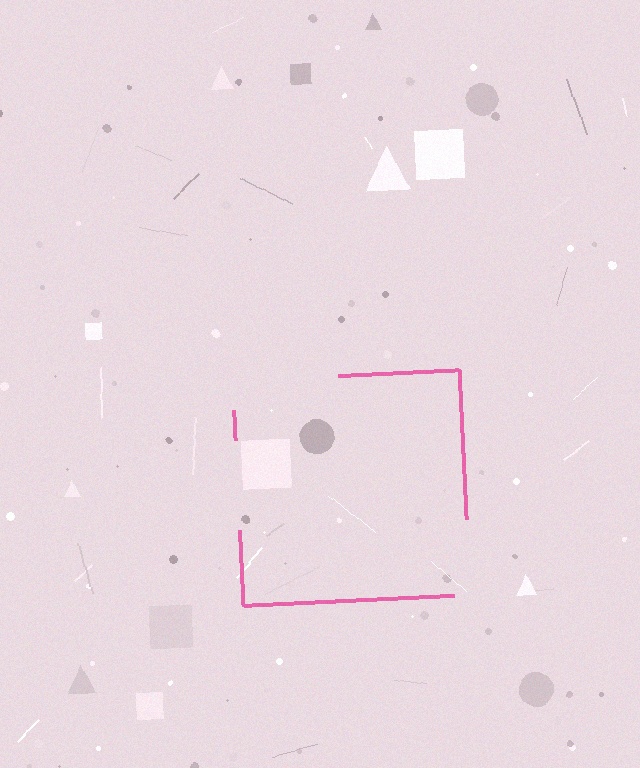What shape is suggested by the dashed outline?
The dashed outline suggests a square.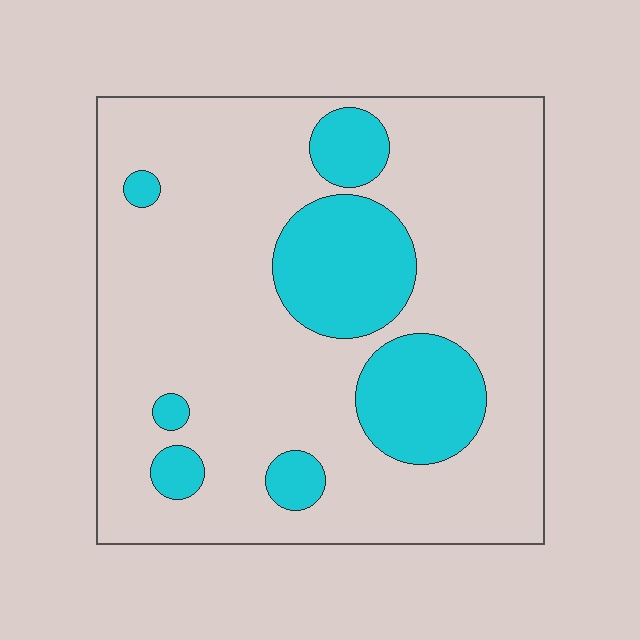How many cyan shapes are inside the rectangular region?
7.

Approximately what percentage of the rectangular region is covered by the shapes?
Approximately 20%.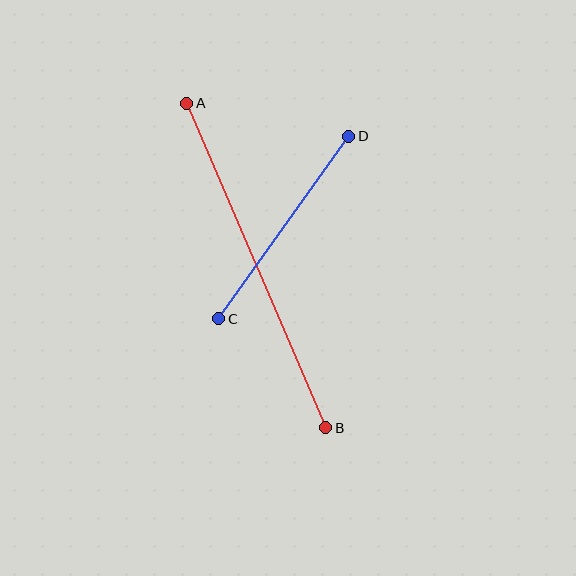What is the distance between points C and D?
The distance is approximately 224 pixels.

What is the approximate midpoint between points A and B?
The midpoint is at approximately (256, 265) pixels.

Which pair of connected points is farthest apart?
Points A and B are farthest apart.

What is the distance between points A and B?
The distance is approximately 353 pixels.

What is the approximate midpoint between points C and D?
The midpoint is at approximately (284, 227) pixels.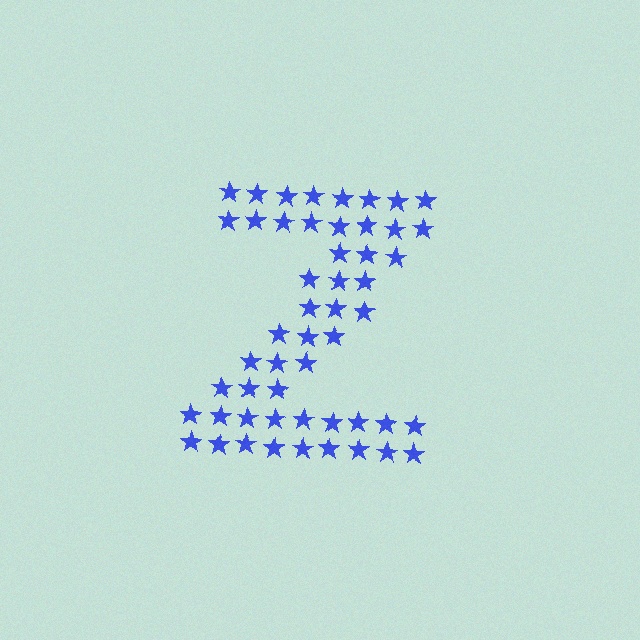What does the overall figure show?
The overall figure shows the letter Z.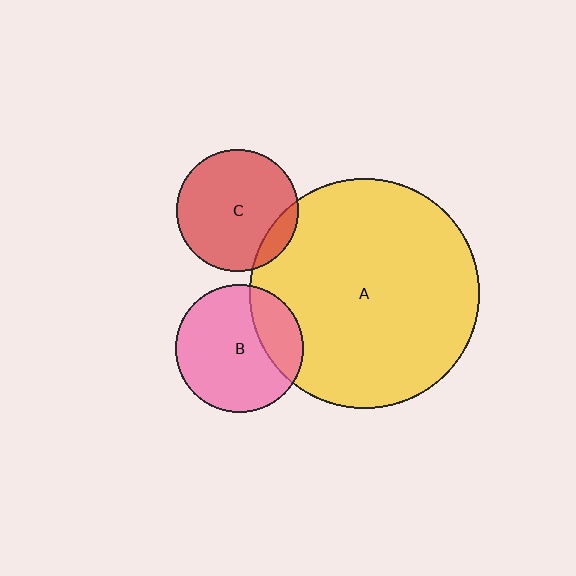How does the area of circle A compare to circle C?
Approximately 3.6 times.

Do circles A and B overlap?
Yes.